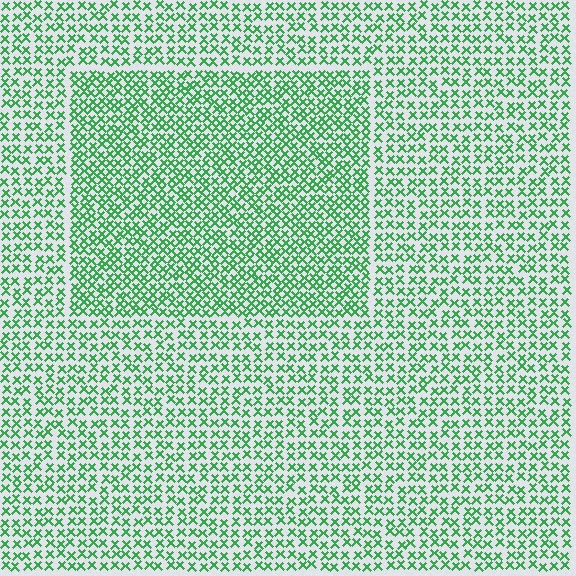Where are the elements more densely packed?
The elements are more densely packed inside the rectangle boundary.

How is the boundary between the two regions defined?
The boundary is defined by a change in element density (approximately 1.6x ratio). All elements are the same color, size, and shape.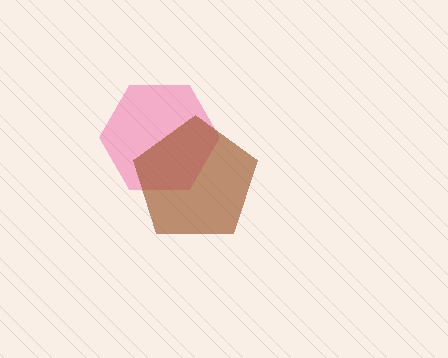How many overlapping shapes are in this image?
There are 2 overlapping shapes in the image.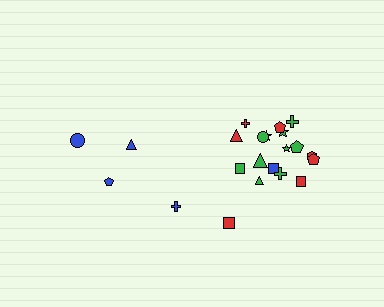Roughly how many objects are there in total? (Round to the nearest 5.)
Roughly 20 objects in total.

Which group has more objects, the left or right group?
The right group.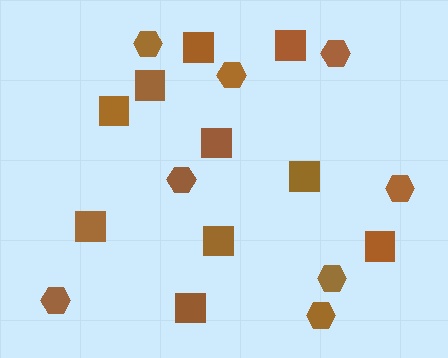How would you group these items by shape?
There are 2 groups: one group of squares (10) and one group of hexagons (8).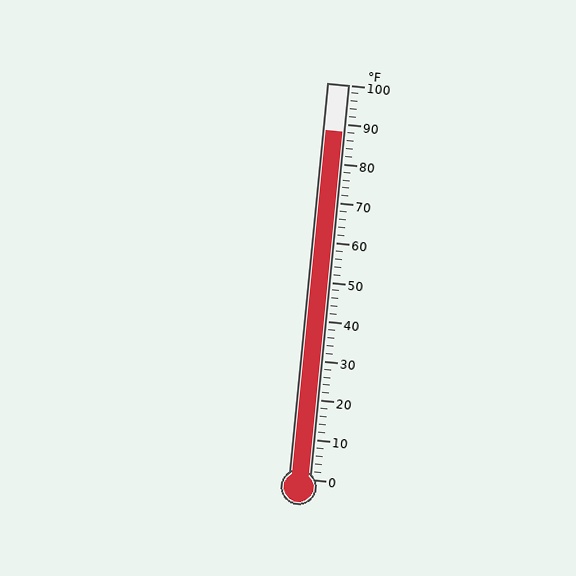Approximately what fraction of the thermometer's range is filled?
The thermometer is filled to approximately 90% of its range.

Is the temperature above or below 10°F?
The temperature is above 10°F.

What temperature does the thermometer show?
The thermometer shows approximately 88°F.